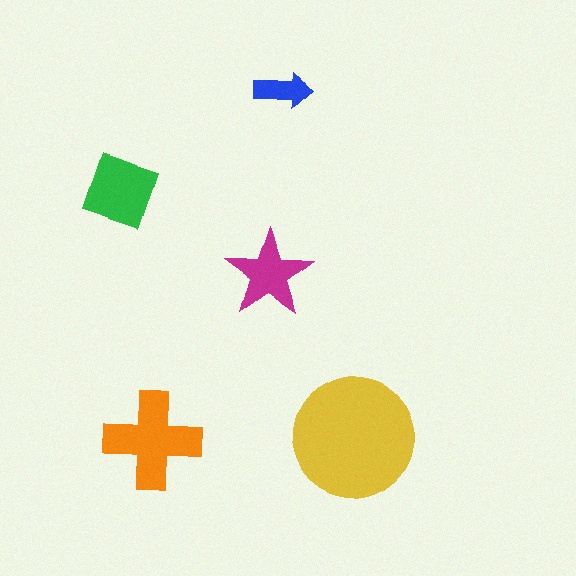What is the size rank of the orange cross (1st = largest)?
2nd.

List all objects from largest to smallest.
The yellow circle, the orange cross, the green square, the magenta star, the blue arrow.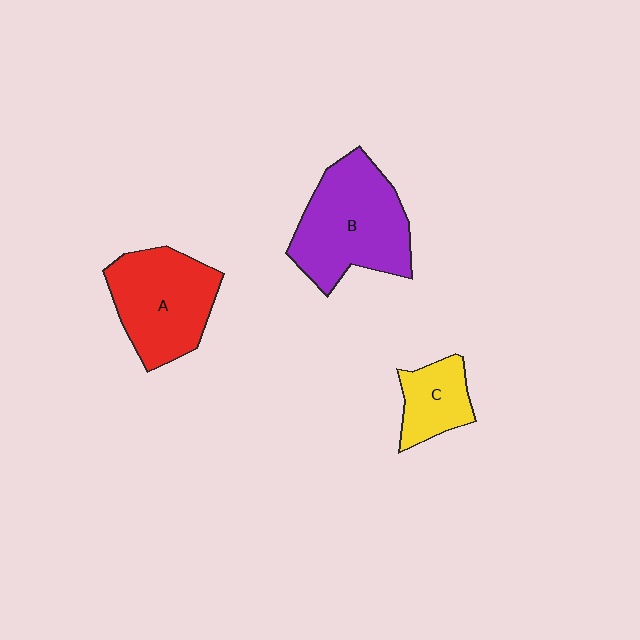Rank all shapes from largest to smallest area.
From largest to smallest: B (purple), A (red), C (yellow).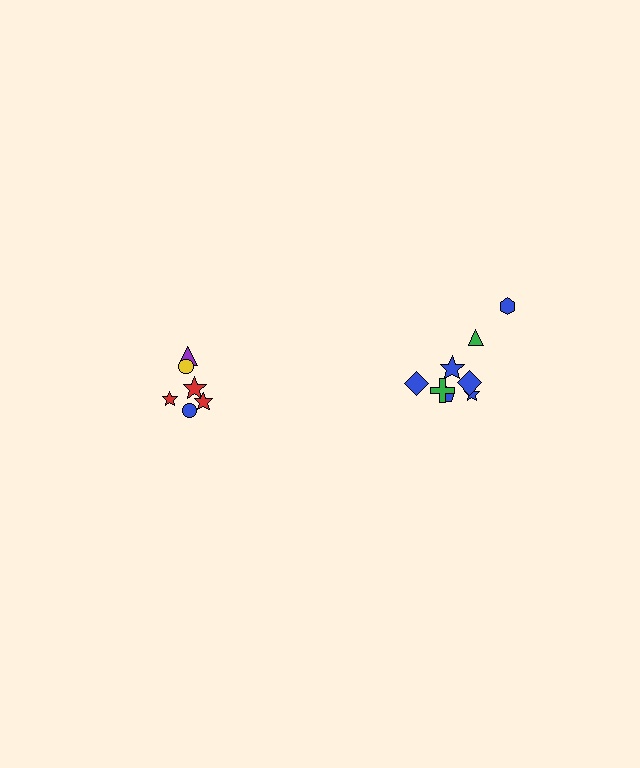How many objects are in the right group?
There are 8 objects.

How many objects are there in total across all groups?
There are 14 objects.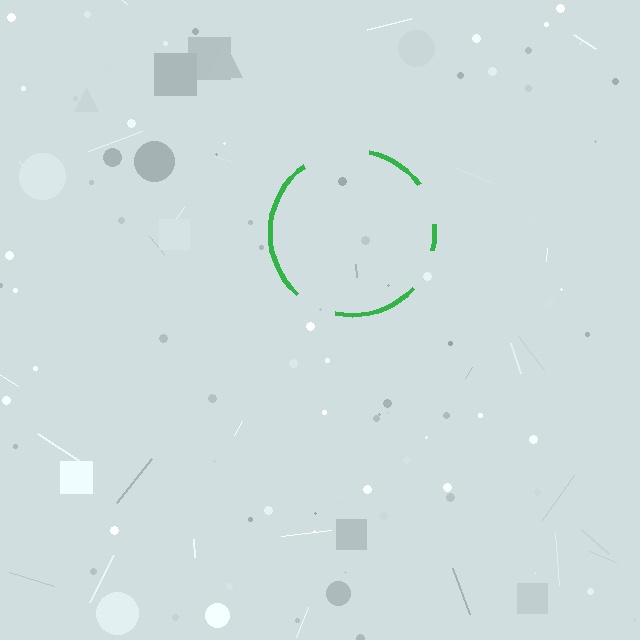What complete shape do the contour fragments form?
The contour fragments form a circle.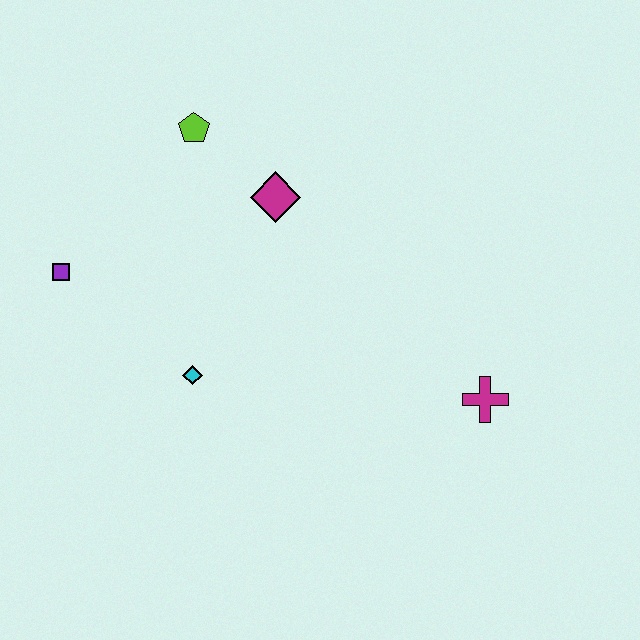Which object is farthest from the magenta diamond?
The magenta cross is farthest from the magenta diamond.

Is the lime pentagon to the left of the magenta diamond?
Yes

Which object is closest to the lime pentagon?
The magenta diamond is closest to the lime pentagon.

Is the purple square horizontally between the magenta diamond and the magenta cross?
No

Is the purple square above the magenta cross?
Yes